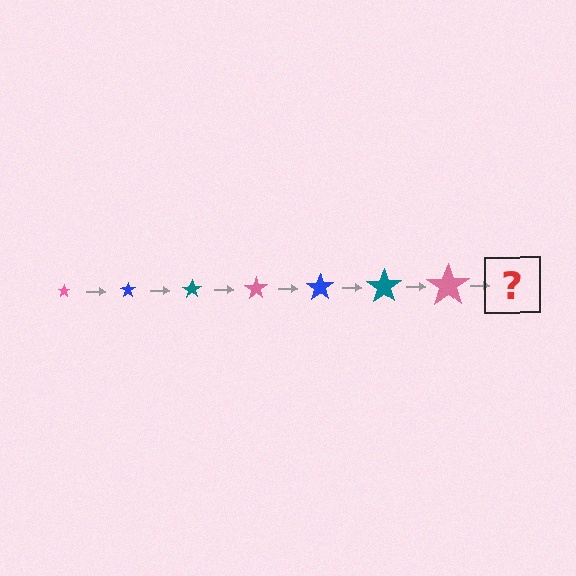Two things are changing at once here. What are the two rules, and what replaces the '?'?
The two rules are that the star grows larger each step and the color cycles through pink, blue, and teal. The '?' should be a blue star, larger than the previous one.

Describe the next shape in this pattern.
It should be a blue star, larger than the previous one.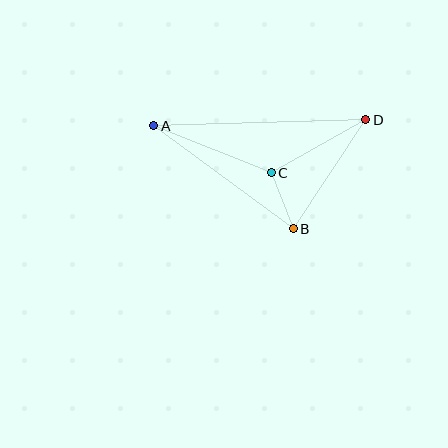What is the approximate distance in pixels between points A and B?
The distance between A and B is approximately 173 pixels.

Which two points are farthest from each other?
Points A and D are farthest from each other.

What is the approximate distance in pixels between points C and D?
The distance between C and D is approximately 109 pixels.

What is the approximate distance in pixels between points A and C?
The distance between A and C is approximately 126 pixels.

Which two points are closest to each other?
Points B and C are closest to each other.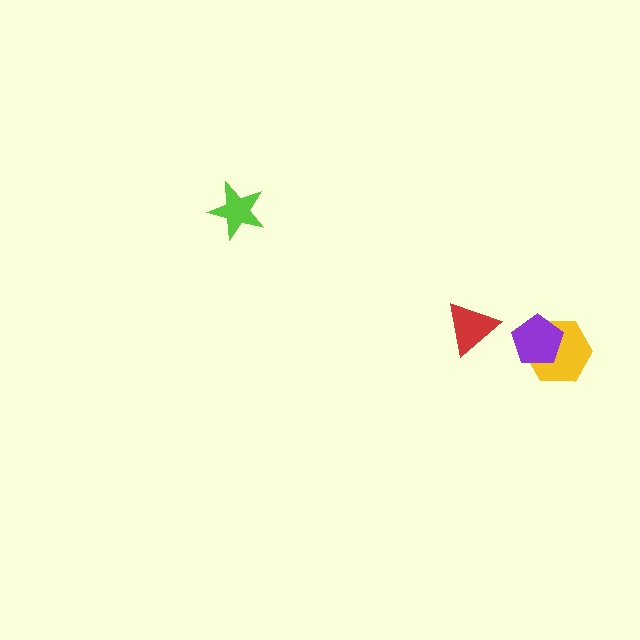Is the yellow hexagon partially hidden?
Yes, it is partially covered by another shape.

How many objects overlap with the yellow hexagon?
1 object overlaps with the yellow hexagon.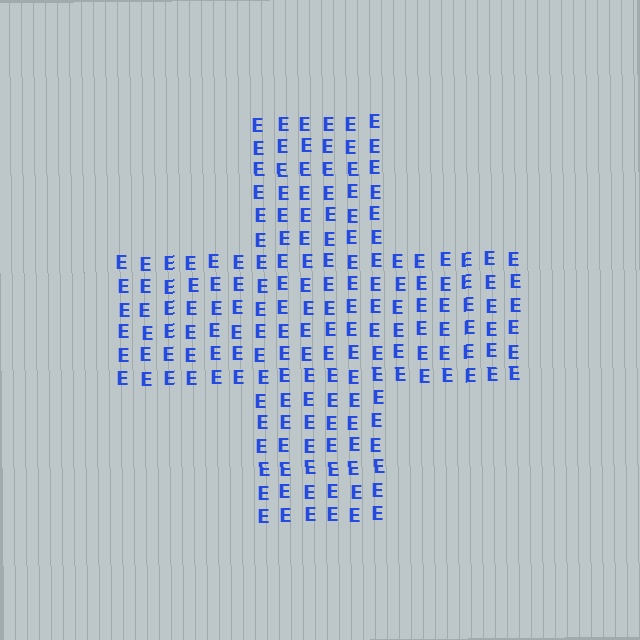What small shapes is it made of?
It is made of small letter E's.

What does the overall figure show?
The overall figure shows a cross.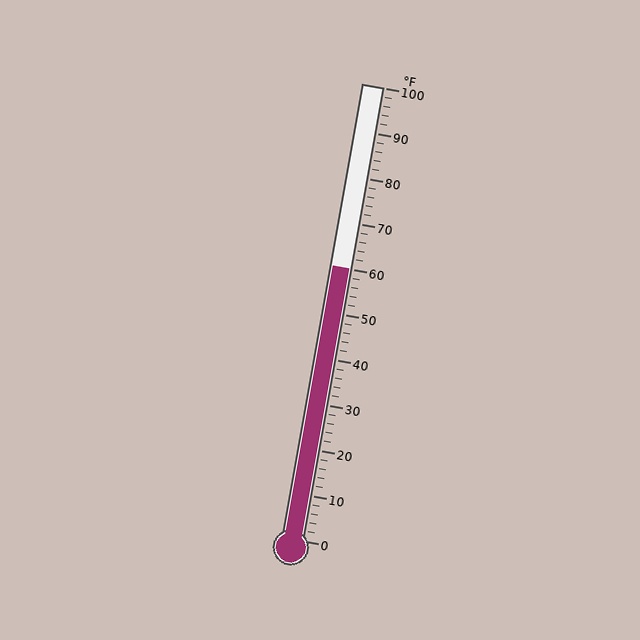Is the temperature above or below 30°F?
The temperature is above 30°F.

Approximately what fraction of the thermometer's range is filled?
The thermometer is filled to approximately 60% of its range.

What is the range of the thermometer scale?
The thermometer scale ranges from 0°F to 100°F.